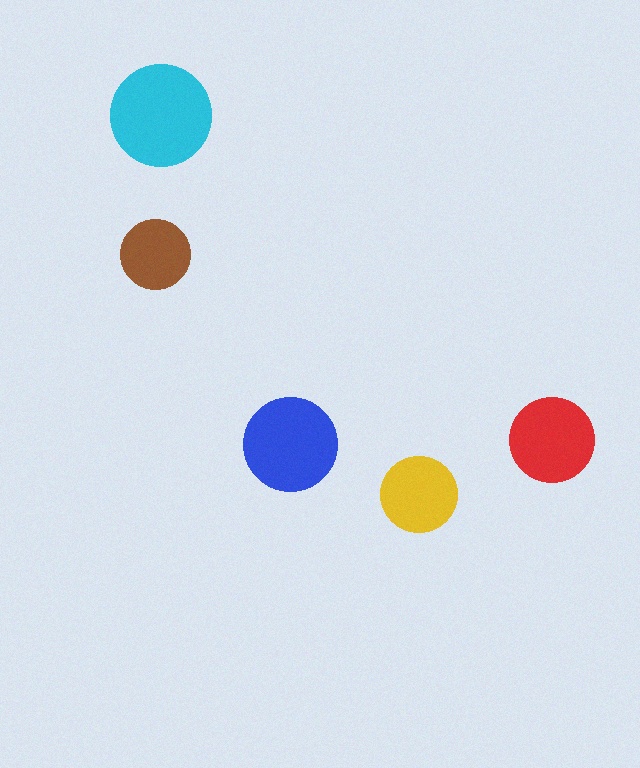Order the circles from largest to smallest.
the cyan one, the blue one, the red one, the yellow one, the brown one.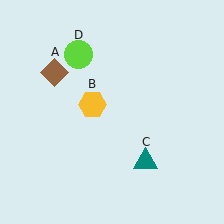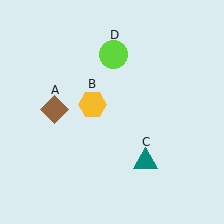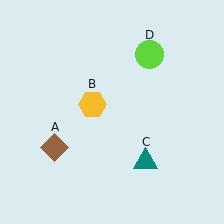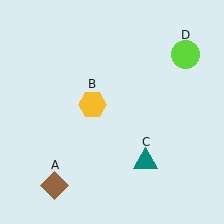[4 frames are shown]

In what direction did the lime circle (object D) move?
The lime circle (object D) moved right.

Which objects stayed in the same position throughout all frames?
Yellow hexagon (object B) and teal triangle (object C) remained stationary.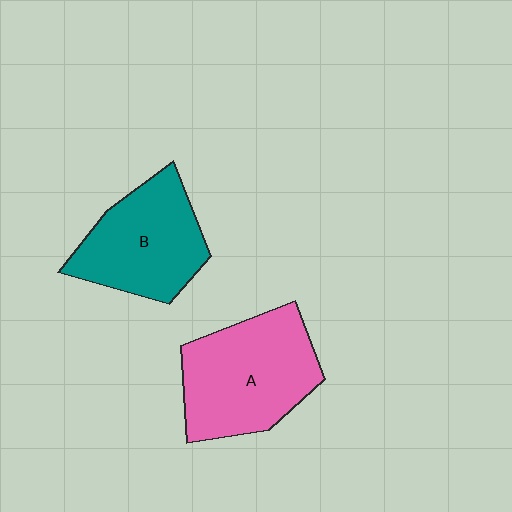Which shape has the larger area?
Shape A (pink).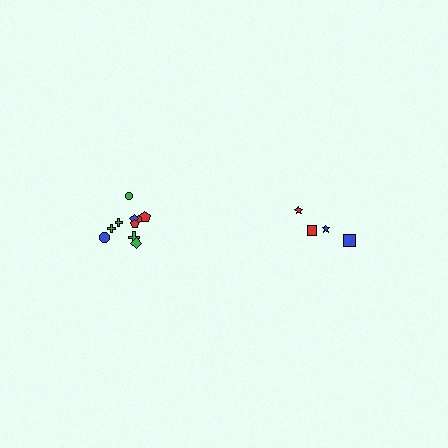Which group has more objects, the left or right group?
The left group.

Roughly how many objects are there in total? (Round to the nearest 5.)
Roughly 15 objects in total.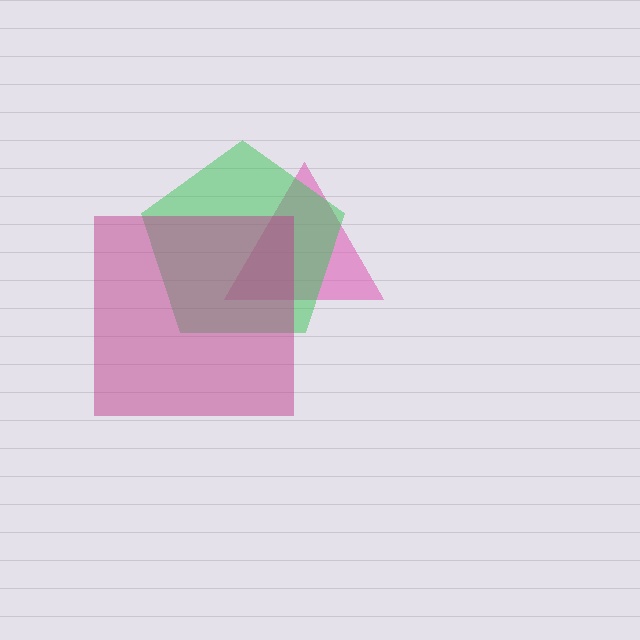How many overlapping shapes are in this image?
There are 3 overlapping shapes in the image.